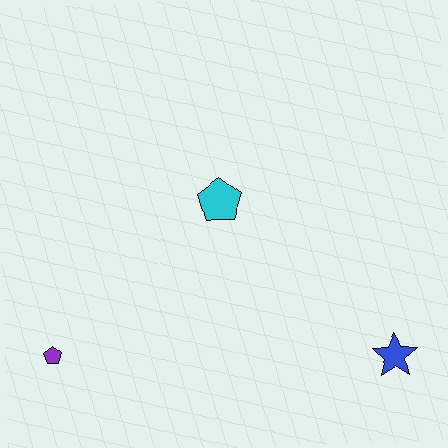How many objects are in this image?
There are 3 objects.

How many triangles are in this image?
There are no triangles.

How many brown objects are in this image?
There are no brown objects.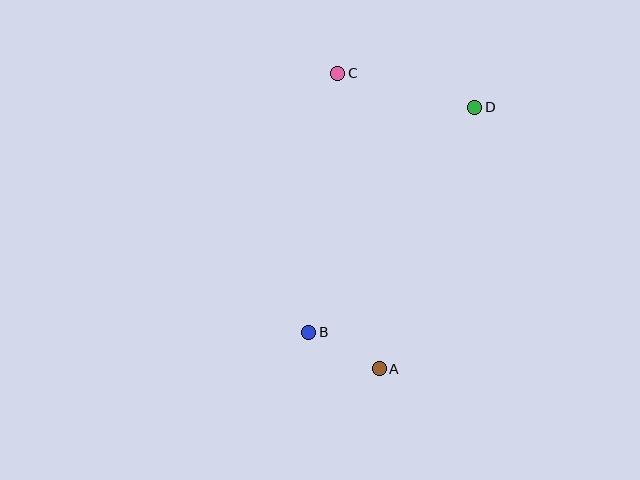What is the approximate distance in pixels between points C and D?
The distance between C and D is approximately 141 pixels.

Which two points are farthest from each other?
Points A and C are farthest from each other.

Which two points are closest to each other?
Points A and B are closest to each other.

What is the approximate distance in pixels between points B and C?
The distance between B and C is approximately 261 pixels.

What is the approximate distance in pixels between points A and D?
The distance between A and D is approximately 279 pixels.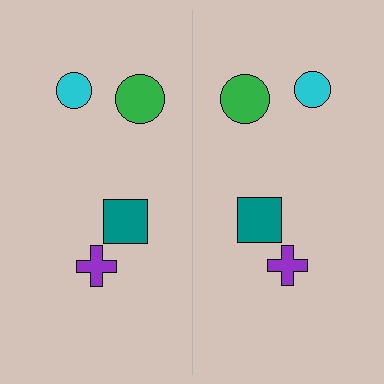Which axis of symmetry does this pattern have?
The pattern has a vertical axis of symmetry running through the center of the image.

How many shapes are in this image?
There are 8 shapes in this image.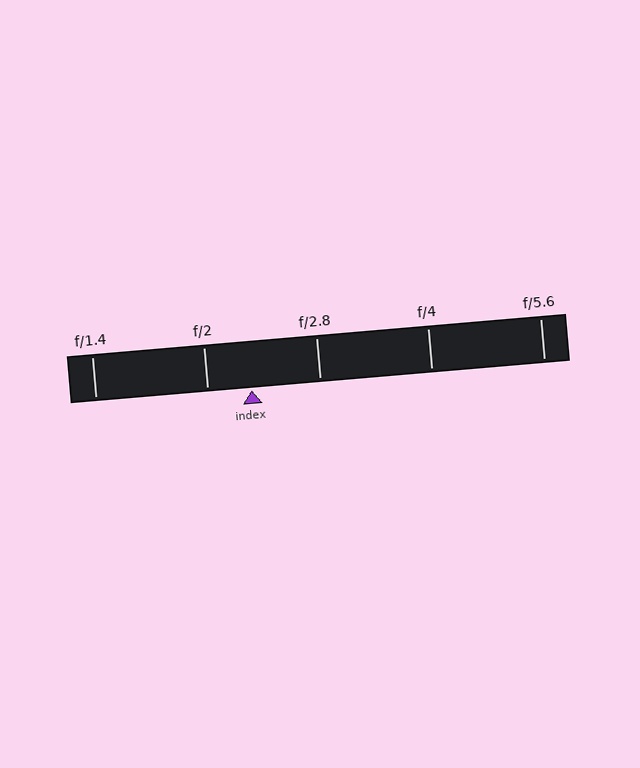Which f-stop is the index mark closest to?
The index mark is closest to f/2.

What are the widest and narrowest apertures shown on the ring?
The widest aperture shown is f/1.4 and the narrowest is f/5.6.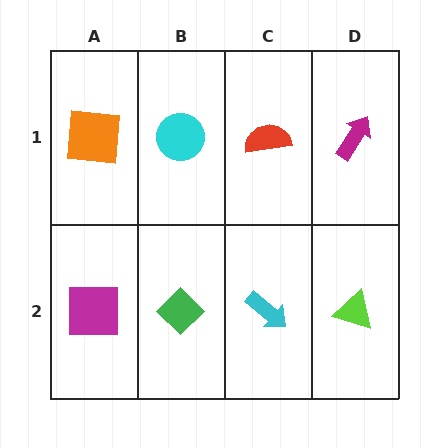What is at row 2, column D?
A lime triangle.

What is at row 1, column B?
A cyan circle.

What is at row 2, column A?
A magenta square.